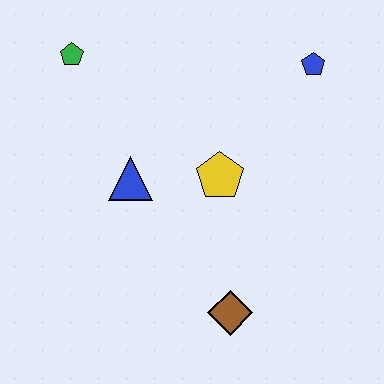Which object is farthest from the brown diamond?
The green pentagon is farthest from the brown diamond.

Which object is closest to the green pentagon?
The blue triangle is closest to the green pentagon.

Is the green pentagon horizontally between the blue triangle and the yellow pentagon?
No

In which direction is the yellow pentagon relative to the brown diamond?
The yellow pentagon is above the brown diamond.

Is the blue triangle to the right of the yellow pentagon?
No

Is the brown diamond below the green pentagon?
Yes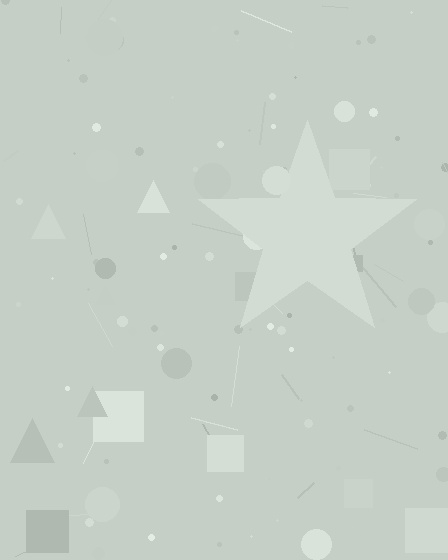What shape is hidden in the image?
A star is hidden in the image.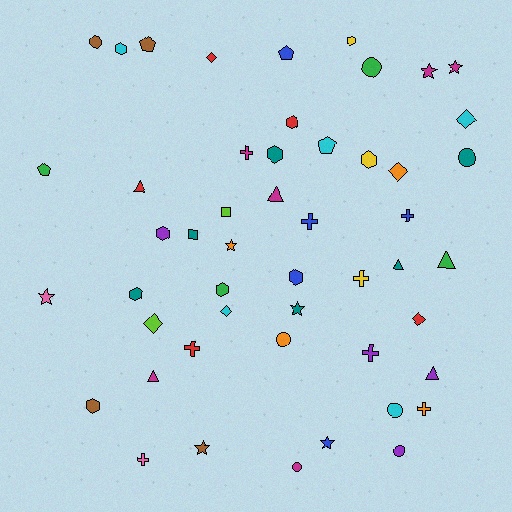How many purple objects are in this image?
There are 4 purple objects.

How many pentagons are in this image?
There are 4 pentagons.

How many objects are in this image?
There are 50 objects.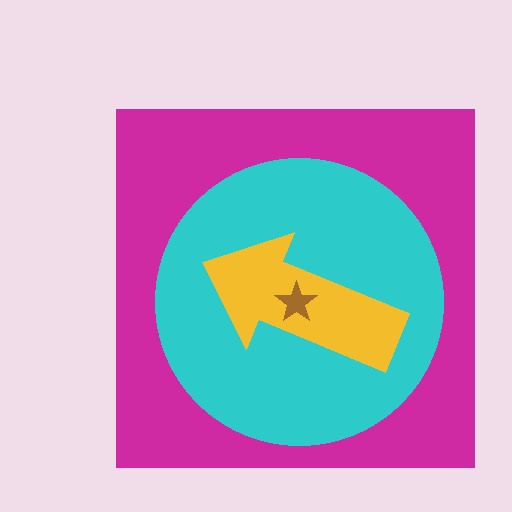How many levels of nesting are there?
4.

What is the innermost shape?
The brown star.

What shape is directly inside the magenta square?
The cyan circle.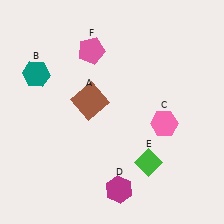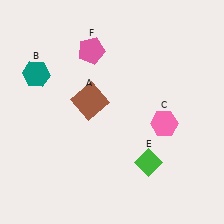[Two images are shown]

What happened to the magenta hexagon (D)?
The magenta hexagon (D) was removed in Image 2. It was in the bottom-right area of Image 1.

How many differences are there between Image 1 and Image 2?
There is 1 difference between the two images.